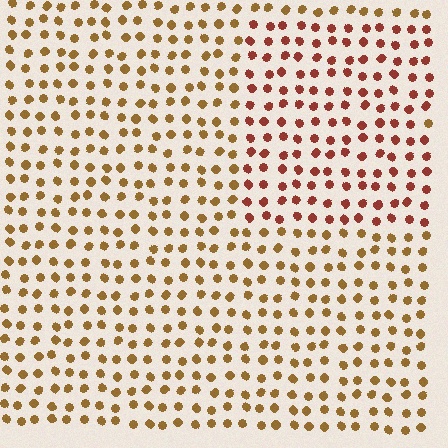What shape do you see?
I see a rectangle.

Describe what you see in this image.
The image is filled with small brown elements in a uniform arrangement. A rectangle-shaped region is visible where the elements are tinted to a slightly different hue, forming a subtle color boundary.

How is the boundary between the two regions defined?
The boundary is defined purely by a slight shift in hue (about 33 degrees). Spacing, size, and orientation are identical on both sides.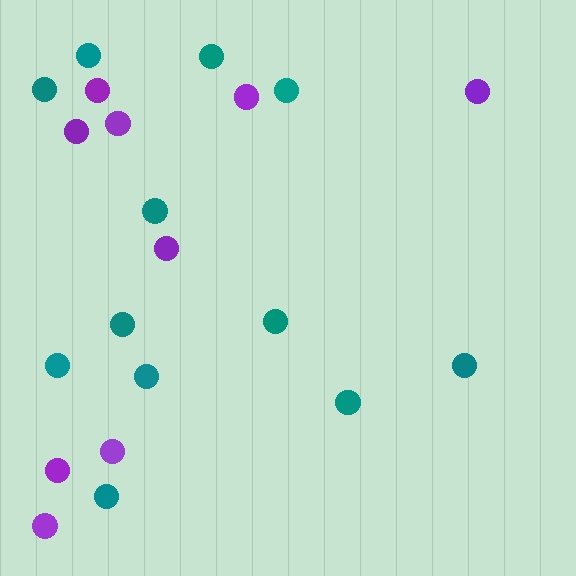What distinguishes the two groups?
There are 2 groups: one group of purple circles (9) and one group of teal circles (12).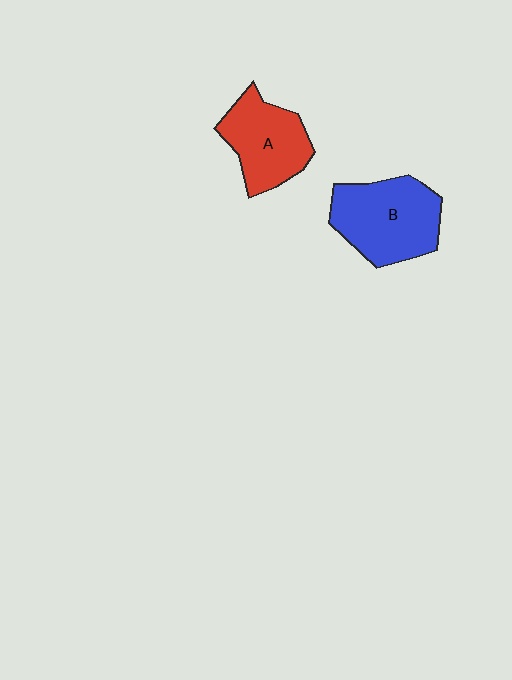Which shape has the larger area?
Shape B (blue).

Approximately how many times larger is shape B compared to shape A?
Approximately 1.3 times.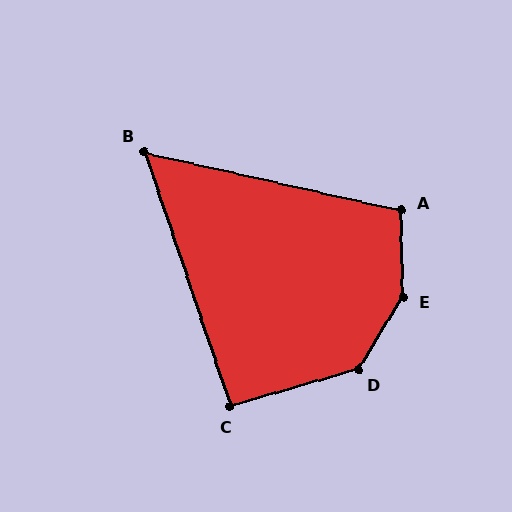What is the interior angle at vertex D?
Approximately 138 degrees (obtuse).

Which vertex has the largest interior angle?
E, at approximately 147 degrees.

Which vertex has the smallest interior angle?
B, at approximately 59 degrees.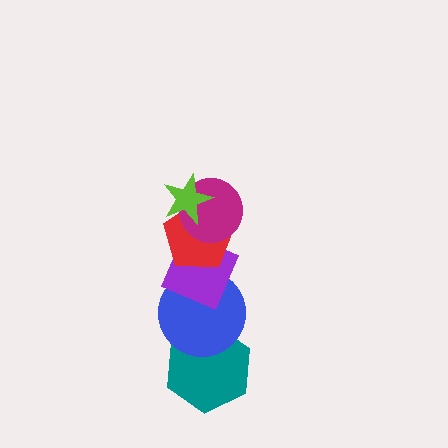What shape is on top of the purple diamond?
The red pentagon is on top of the purple diamond.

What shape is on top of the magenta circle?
The lime star is on top of the magenta circle.